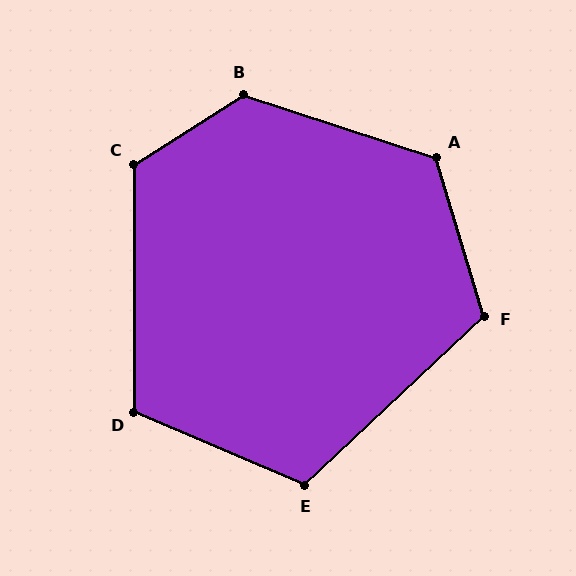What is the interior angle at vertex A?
Approximately 124 degrees (obtuse).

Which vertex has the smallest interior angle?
D, at approximately 113 degrees.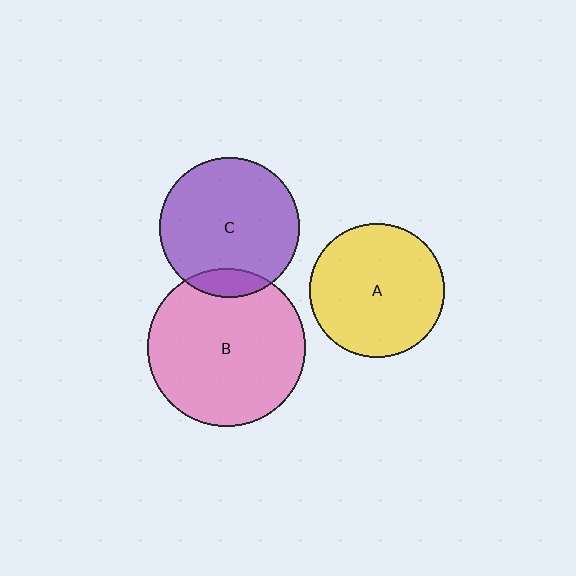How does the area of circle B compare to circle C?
Approximately 1.3 times.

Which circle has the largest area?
Circle B (pink).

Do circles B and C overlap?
Yes.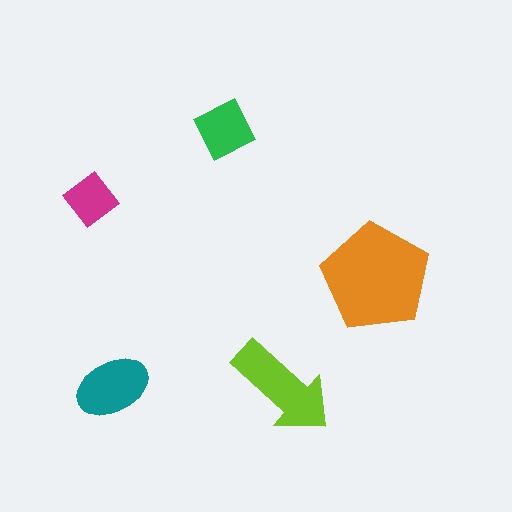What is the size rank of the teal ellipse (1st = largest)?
3rd.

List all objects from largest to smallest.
The orange pentagon, the lime arrow, the teal ellipse, the green diamond, the magenta diamond.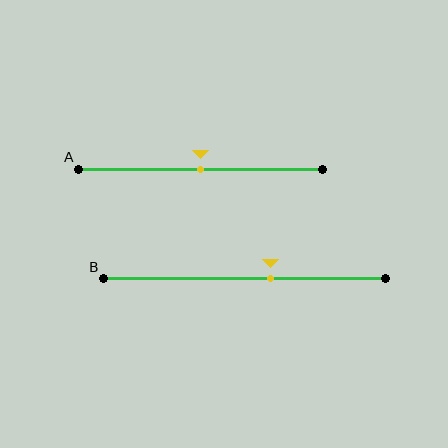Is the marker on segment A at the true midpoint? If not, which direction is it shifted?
Yes, the marker on segment A is at the true midpoint.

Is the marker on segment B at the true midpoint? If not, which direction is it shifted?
No, the marker on segment B is shifted to the right by about 9% of the segment length.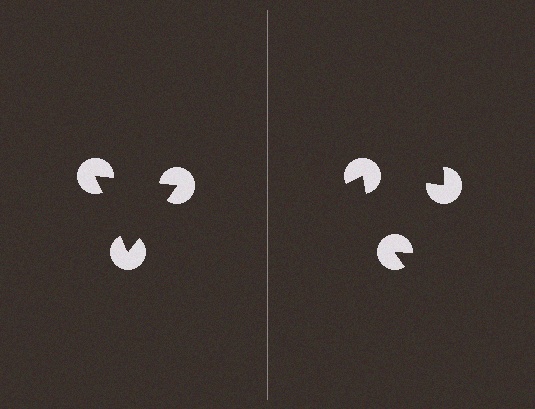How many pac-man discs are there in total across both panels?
6 — 3 on each side.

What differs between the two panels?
The pac-man discs are positioned identically on both sides; only the wedge orientations differ. On the left they align to a triangle; on the right they are misaligned.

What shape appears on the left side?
An illusory triangle.